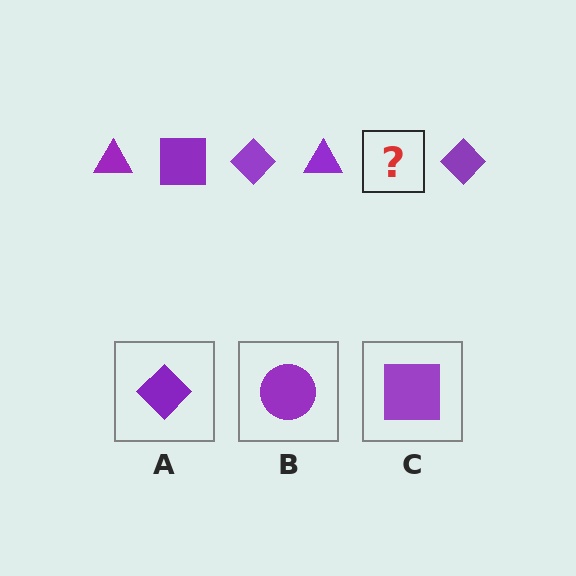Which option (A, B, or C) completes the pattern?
C.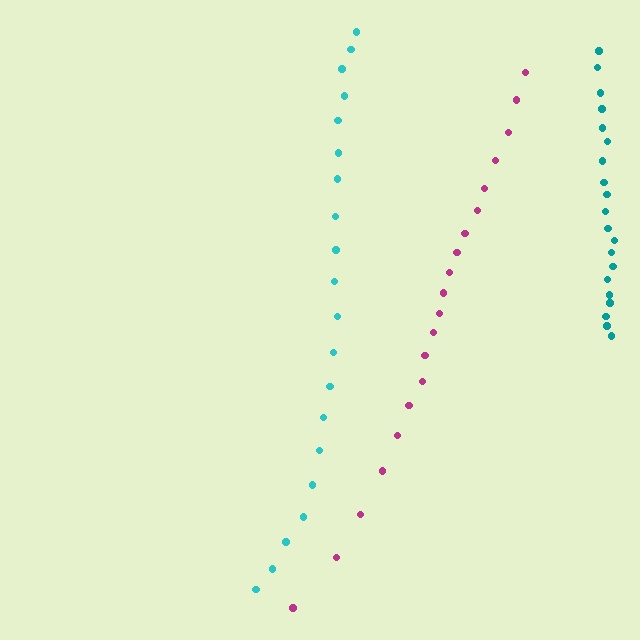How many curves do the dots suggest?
There are 3 distinct paths.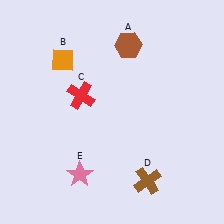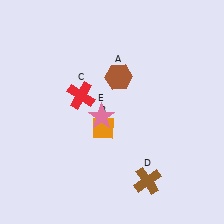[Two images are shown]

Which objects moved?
The objects that moved are: the brown hexagon (A), the orange diamond (B), the pink star (E).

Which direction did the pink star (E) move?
The pink star (E) moved up.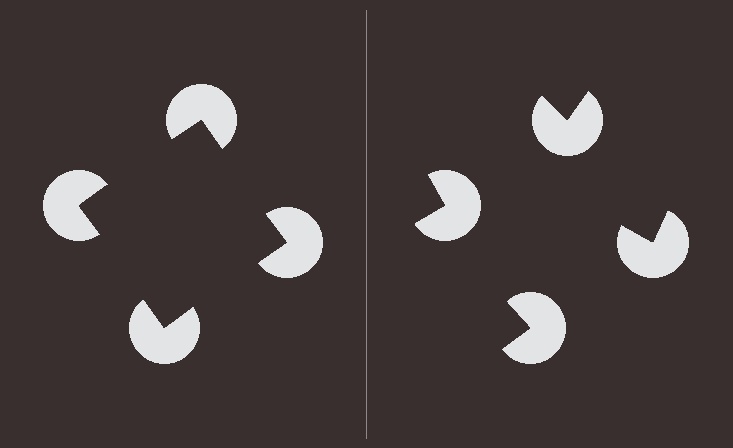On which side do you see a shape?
An illusory square appears on the left side. On the right side the wedge cuts are rotated, so no coherent shape forms.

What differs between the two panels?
The pac-man discs are positioned identically on both sides; only the wedge orientations differ. On the left they align to a square; on the right they are misaligned.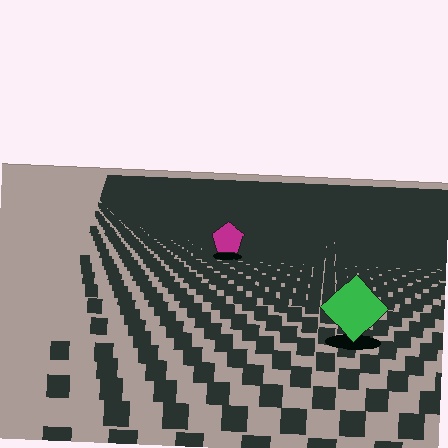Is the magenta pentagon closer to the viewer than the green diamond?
No. The green diamond is closer — you can tell from the texture gradient: the ground texture is coarser near it.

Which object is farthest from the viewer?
The magenta pentagon is farthest from the viewer. It appears smaller and the ground texture around it is denser.